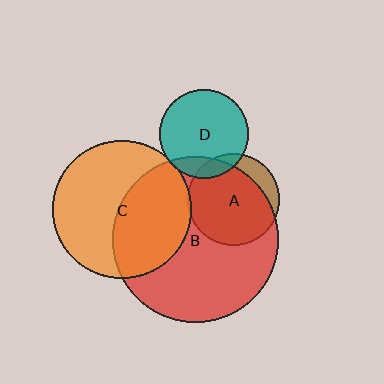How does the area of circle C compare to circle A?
Approximately 2.3 times.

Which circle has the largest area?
Circle B (red).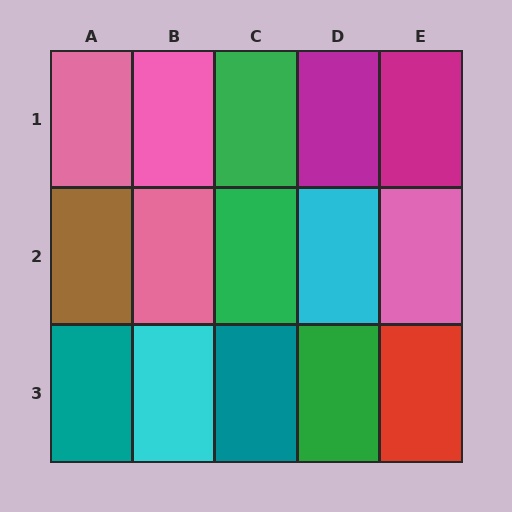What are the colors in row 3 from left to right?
Teal, cyan, teal, green, red.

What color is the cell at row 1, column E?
Magenta.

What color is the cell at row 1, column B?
Pink.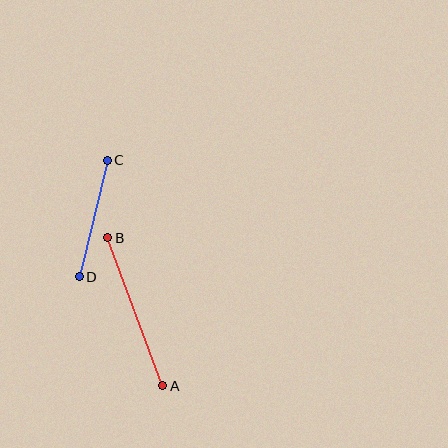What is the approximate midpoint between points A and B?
The midpoint is at approximately (135, 312) pixels.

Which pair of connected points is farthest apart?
Points A and B are farthest apart.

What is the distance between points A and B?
The distance is approximately 158 pixels.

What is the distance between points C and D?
The distance is approximately 120 pixels.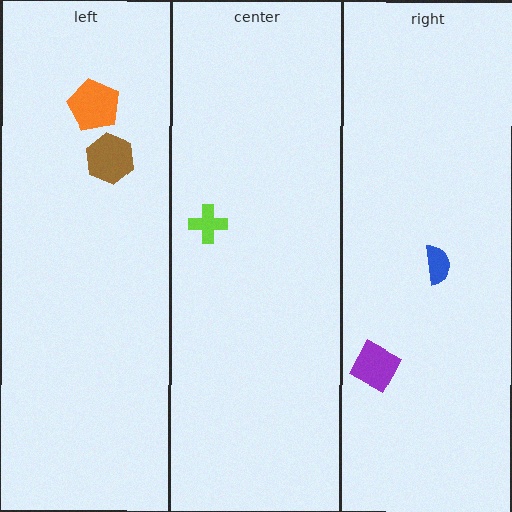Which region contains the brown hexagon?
The left region.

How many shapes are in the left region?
2.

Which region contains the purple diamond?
The right region.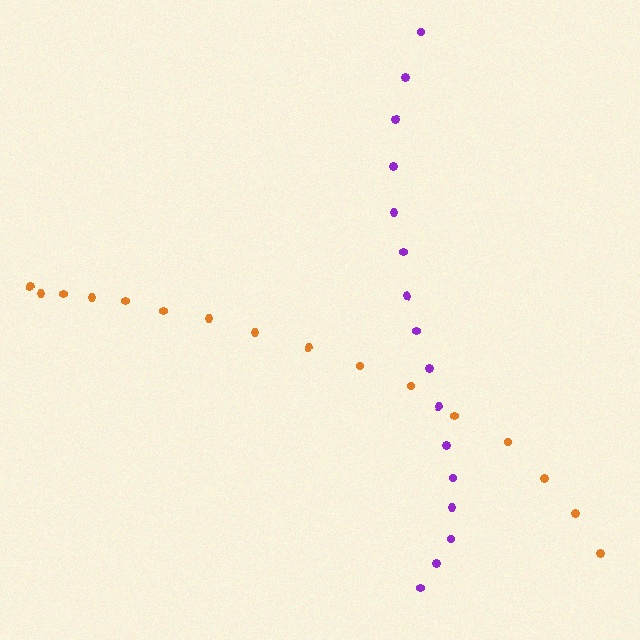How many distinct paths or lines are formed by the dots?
There are 2 distinct paths.